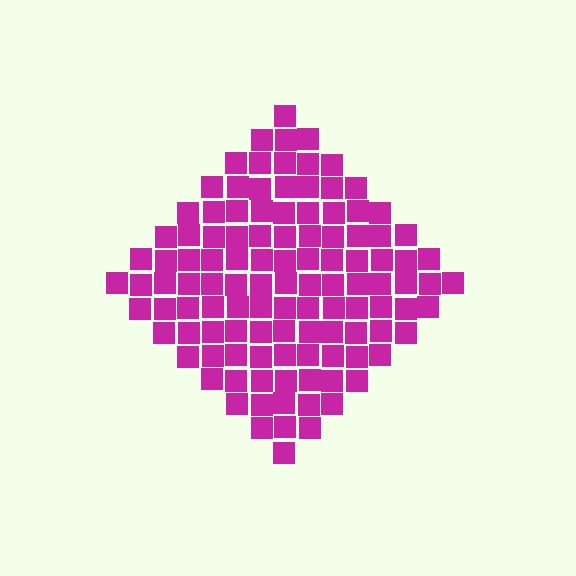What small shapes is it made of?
It is made of small squares.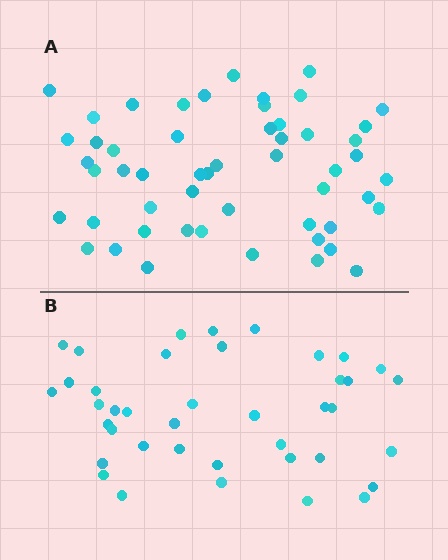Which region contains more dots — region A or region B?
Region A (the top region) has more dots.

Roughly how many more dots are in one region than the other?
Region A has approximately 15 more dots than region B.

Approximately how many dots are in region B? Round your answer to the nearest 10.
About 40 dots.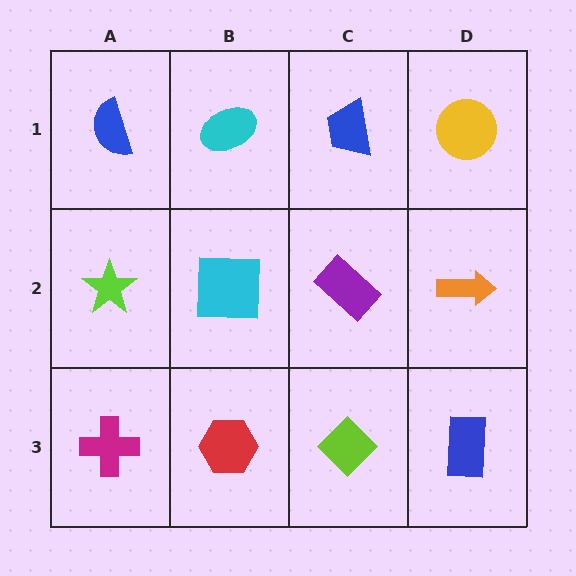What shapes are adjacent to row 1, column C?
A purple rectangle (row 2, column C), a cyan ellipse (row 1, column B), a yellow circle (row 1, column D).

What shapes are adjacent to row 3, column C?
A purple rectangle (row 2, column C), a red hexagon (row 3, column B), a blue rectangle (row 3, column D).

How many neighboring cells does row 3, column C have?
3.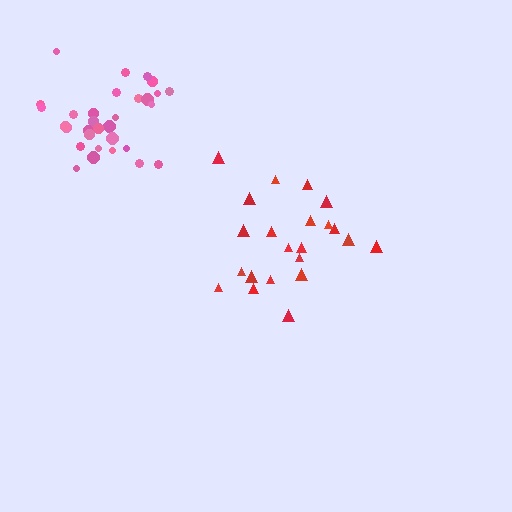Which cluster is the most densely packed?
Pink.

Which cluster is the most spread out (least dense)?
Red.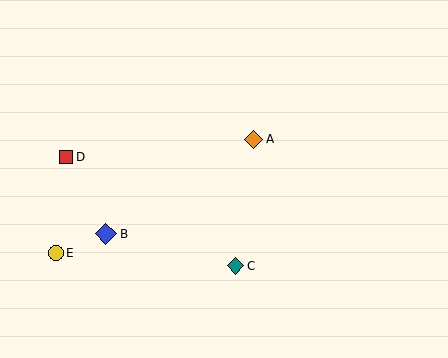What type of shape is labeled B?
Shape B is a blue diamond.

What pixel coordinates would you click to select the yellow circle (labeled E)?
Click at (56, 253) to select the yellow circle E.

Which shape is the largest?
The blue diamond (labeled B) is the largest.